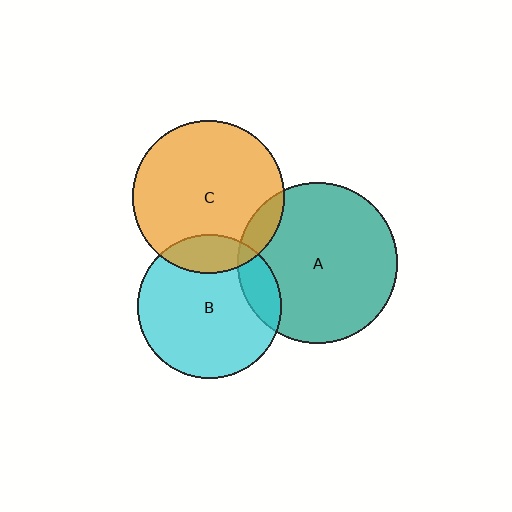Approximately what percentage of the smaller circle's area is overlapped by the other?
Approximately 15%.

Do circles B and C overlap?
Yes.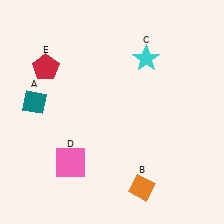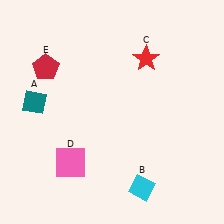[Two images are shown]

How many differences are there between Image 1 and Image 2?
There are 2 differences between the two images.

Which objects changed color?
B changed from orange to cyan. C changed from cyan to red.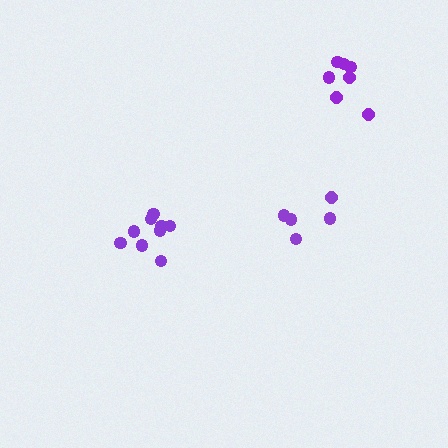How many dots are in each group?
Group 1: 9 dots, Group 2: 7 dots, Group 3: 5 dots (21 total).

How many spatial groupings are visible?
There are 3 spatial groupings.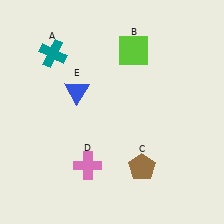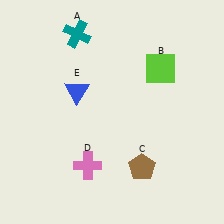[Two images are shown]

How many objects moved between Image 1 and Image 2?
2 objects moved between the two images.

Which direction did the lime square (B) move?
The lime square (B) moved right.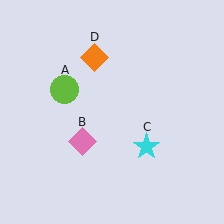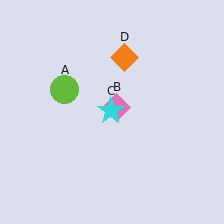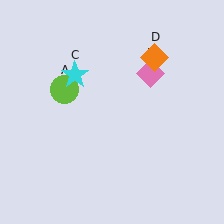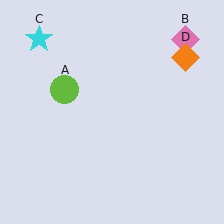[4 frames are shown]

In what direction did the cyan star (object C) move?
The cyan star (object C) moved up and to the left.